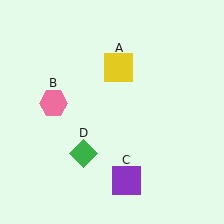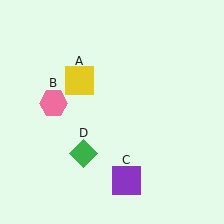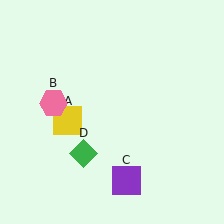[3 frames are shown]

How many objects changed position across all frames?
1 object changed position: yellow square (object A).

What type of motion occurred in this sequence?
The yellow square (object A) rotated counterclockwise around the center of the scene.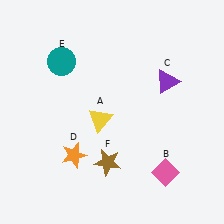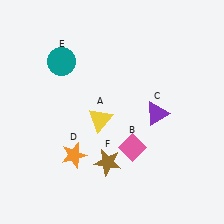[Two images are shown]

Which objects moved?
The objects that moved are: the pink diamond (B), the purple triangle (C).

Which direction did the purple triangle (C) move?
The purple triangle (C) moved down.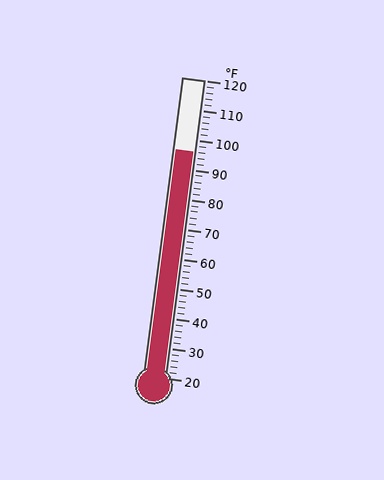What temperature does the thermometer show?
The thermometer shows approximately 96°F.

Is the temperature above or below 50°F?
The temperature is above 50°F.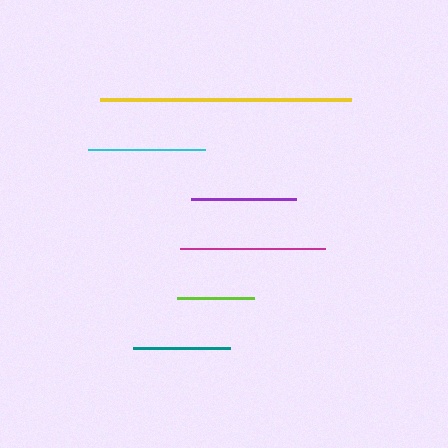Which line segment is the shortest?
The lime line is the shortest at approximately 77 pixels.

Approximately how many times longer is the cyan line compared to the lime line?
The cyan line is approximately 1.5 times the length of the lime line.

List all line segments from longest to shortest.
From longest to shortest: yellow, magenta, cyan, purple, teal, lime.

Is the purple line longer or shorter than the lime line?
The purple line is longer than the lime line.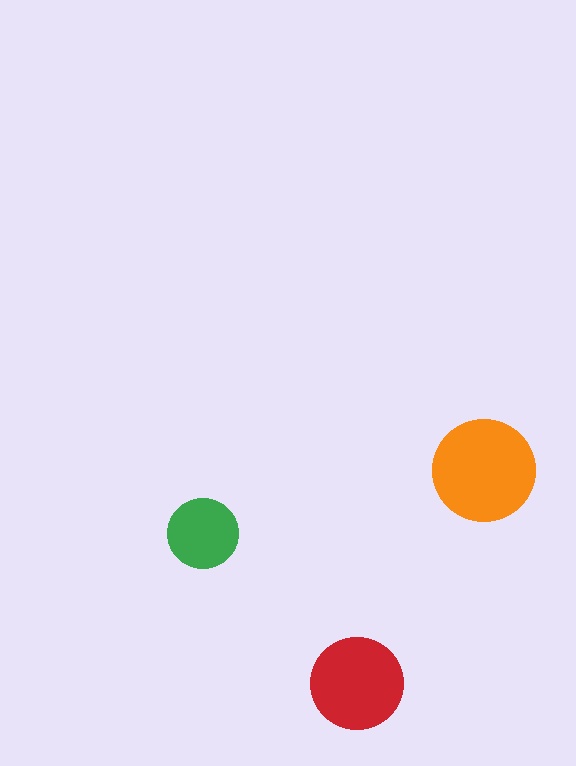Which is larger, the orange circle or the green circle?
The orange one.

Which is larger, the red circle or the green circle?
The red one.